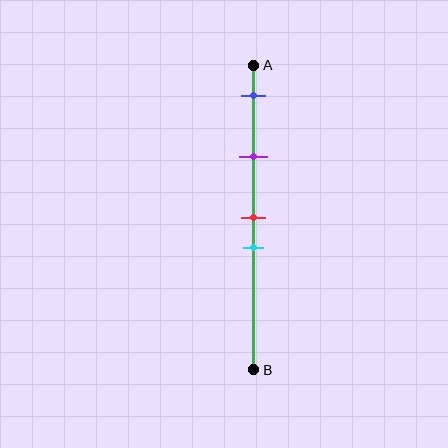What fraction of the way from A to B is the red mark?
The red mark is approximately 50% (0.5) of the way from A to B.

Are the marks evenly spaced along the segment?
No, the marks are not evenly spaced.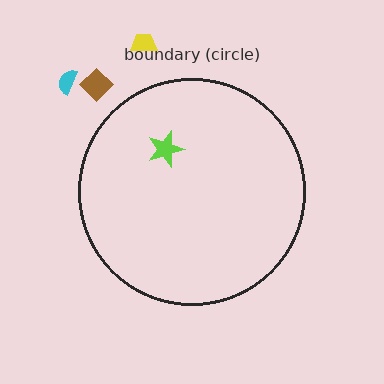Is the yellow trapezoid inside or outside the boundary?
Outside.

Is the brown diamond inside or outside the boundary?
Outside.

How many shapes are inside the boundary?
1 inside, 3 outside.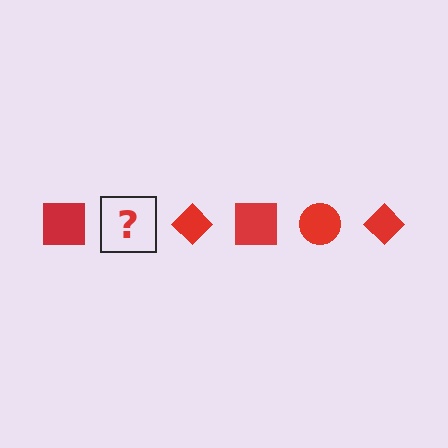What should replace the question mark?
The question mark should be replaced with a red circle.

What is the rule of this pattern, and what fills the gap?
The rule is that the pattern cycles through square, circle, diamond shapes in red. The gap should be filled with a red circle.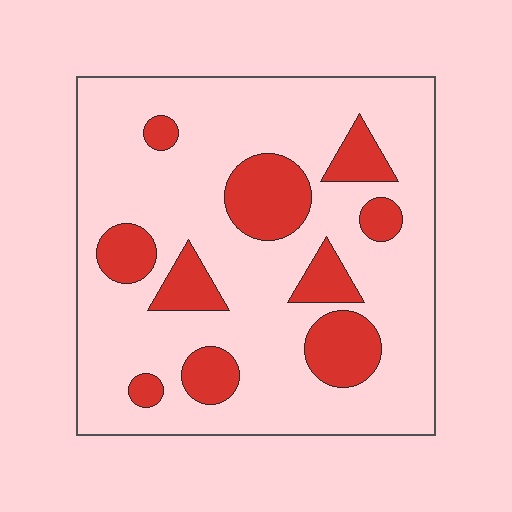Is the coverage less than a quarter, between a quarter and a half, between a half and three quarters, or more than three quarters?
Less than a quarter.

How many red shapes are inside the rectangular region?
10.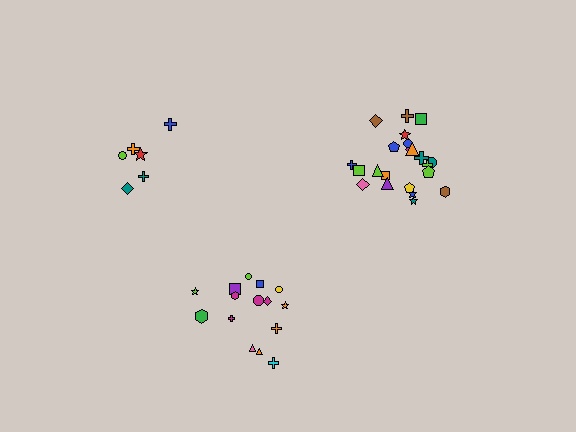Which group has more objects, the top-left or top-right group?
The top-right group.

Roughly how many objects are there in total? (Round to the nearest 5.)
Roughly 45 objects in total.